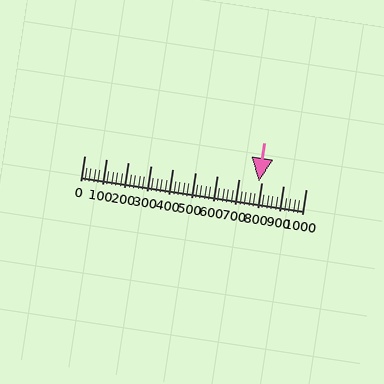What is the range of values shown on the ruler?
The ruler shows values from 0 to 1000.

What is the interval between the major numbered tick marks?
The major tick marks are spaced 100 units apart.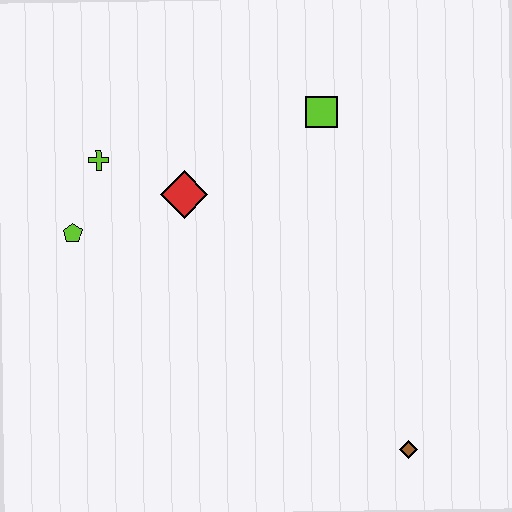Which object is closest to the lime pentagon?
The lime cross is closest to the lime pentagon.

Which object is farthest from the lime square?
The brown diamond is farthest from the lime square.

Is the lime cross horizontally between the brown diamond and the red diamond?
No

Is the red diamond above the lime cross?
No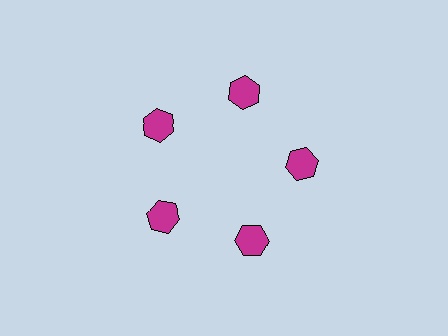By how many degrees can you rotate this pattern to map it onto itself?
The pattern maps onto itself every 72 degrees of rotation.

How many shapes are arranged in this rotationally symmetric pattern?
There are 5 shapes, arranged in 5 groups of 1.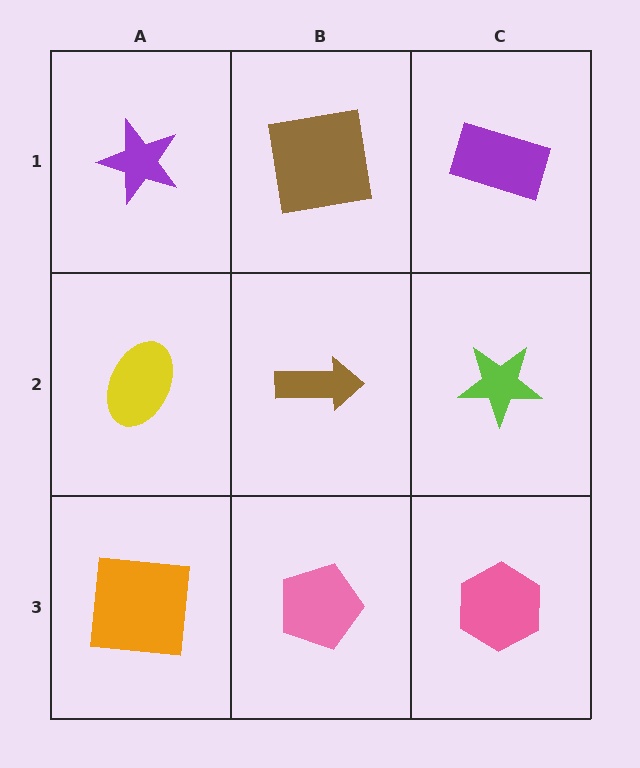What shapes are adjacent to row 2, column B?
A brown square (row 1, column B), a pink pentagon (row 3, column B), a yellow ellipse (row 2, column A), a lime star (row 2, column C).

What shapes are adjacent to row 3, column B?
A brown arrow (row 2, column B), an orange square (row 3, column A), a pink hexagon (row 3, column C).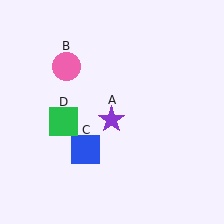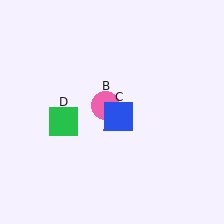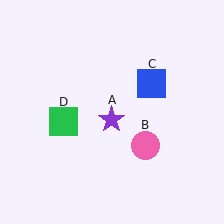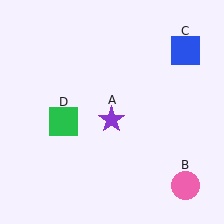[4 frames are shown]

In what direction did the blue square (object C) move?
The blue square (object C) moved up and to the right.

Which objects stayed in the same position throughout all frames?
Purple star (object A) and green square (object D) remained stationary.